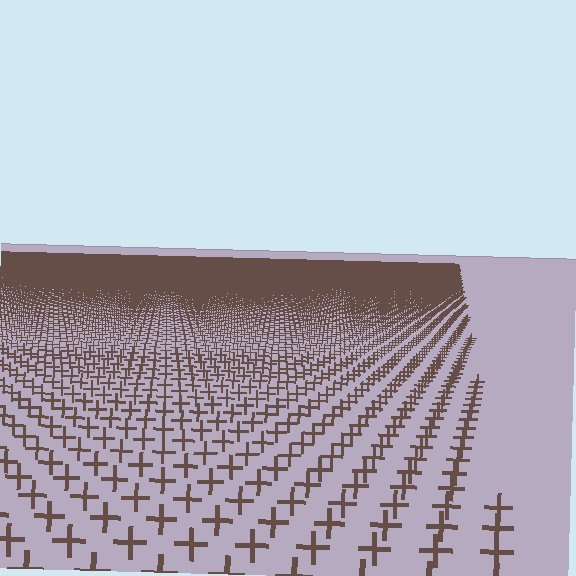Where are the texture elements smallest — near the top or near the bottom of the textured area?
Near the top.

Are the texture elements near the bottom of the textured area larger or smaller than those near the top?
Larger. Near the bottom, elements are closer to the viewer and appear at a bigger on-screen size.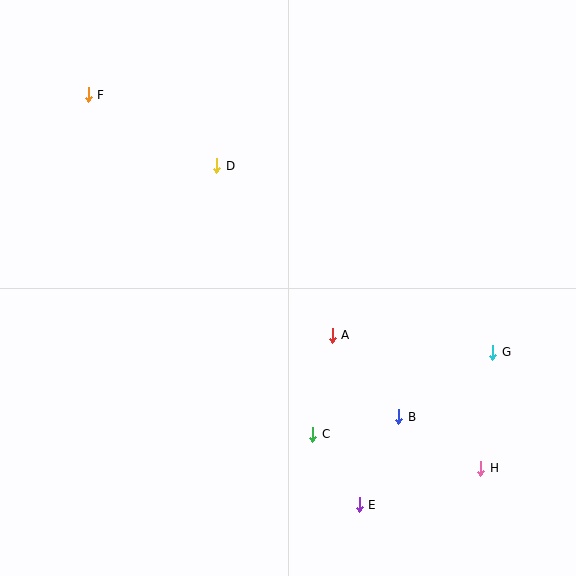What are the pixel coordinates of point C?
Point C is at (313, 434).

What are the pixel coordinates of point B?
Point B is at (399, 417).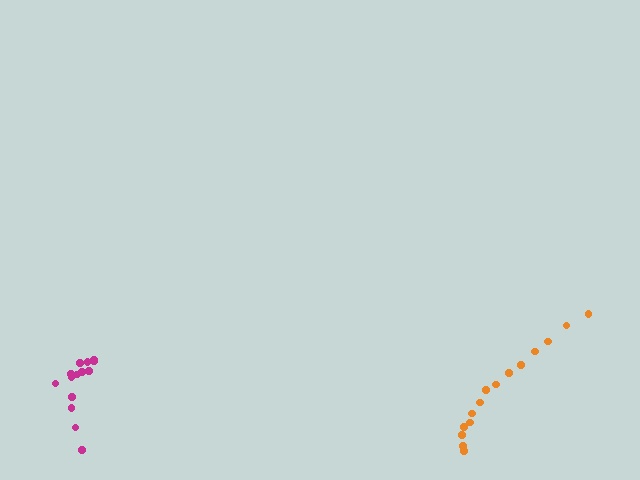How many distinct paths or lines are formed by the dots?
There are 2 distinct paths.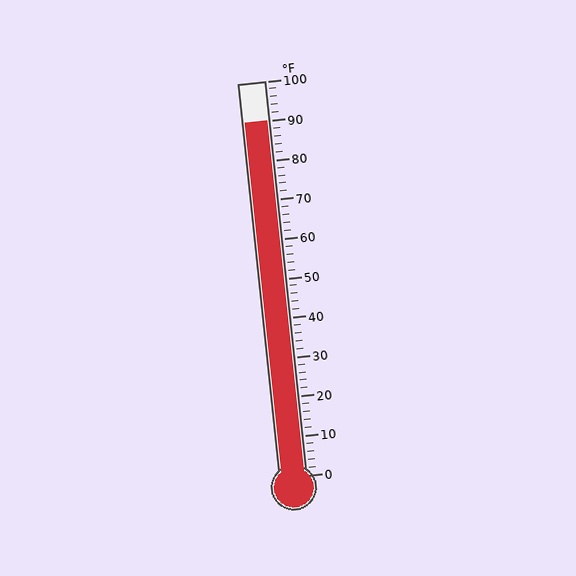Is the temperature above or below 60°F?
The temperature is above 60°F.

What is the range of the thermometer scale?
The thermometer scale ranges from 0°F to 100°F.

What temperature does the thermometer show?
The thermometer shows approximately 90°F.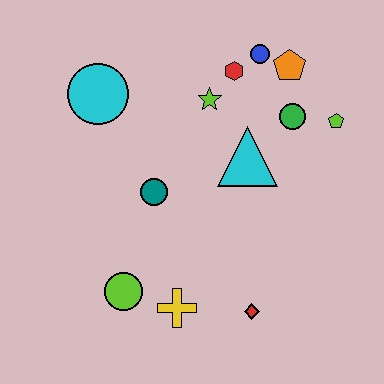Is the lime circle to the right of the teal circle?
No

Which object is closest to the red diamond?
The yellow cross is closest to the red diamond.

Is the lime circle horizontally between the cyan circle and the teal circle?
Yes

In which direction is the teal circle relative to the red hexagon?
The teal circle is below the red hexagon.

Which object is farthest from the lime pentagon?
The lime circle is farthest from the lime pentagon.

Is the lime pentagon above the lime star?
No